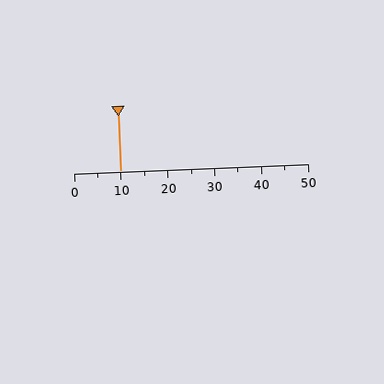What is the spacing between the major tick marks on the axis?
The major ticks are spaced 10 apart.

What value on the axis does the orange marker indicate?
The marker indicates approximately 10.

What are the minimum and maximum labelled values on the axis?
The axis runs from 0 to 50.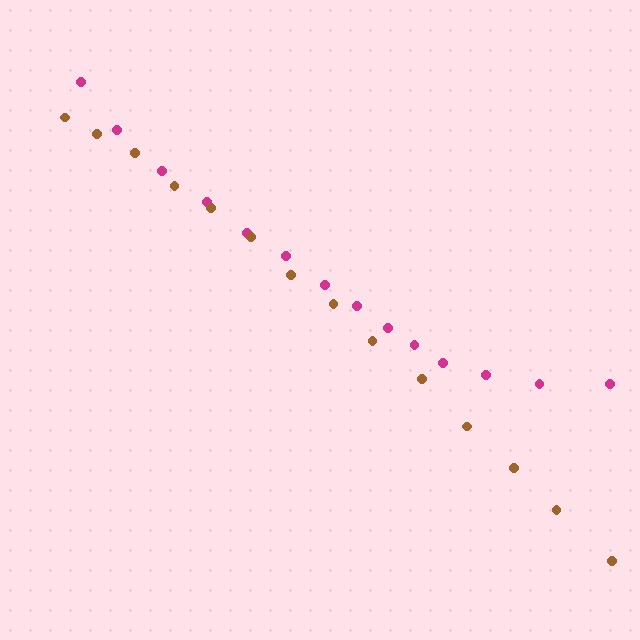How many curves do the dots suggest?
There are 2 distinct paths.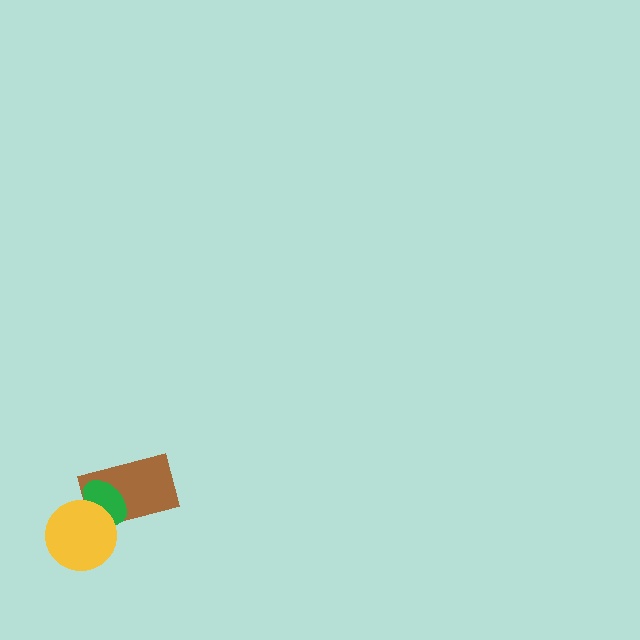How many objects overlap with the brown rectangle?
2 objects overlap with the brown rectangle.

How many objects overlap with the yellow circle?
2 objects overlap with the yellow circle.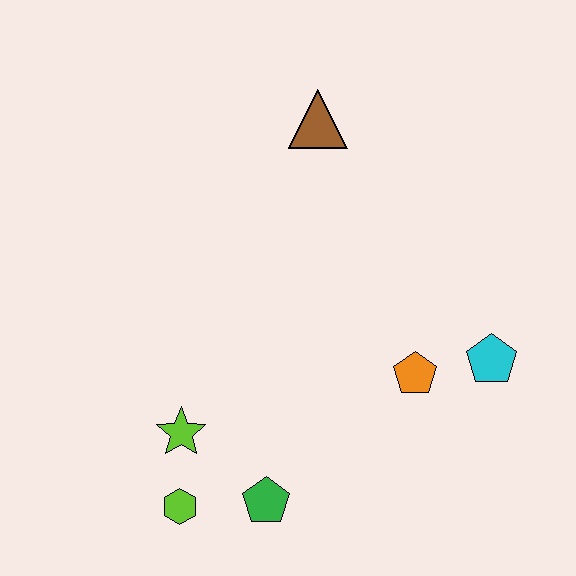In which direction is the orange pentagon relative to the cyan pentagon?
The orange pentagon is to the left of the cyan pentagon.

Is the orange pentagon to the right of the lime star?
Yes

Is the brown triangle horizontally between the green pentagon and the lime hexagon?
No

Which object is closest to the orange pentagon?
The cyan pentagon is closest to the orange pentagon.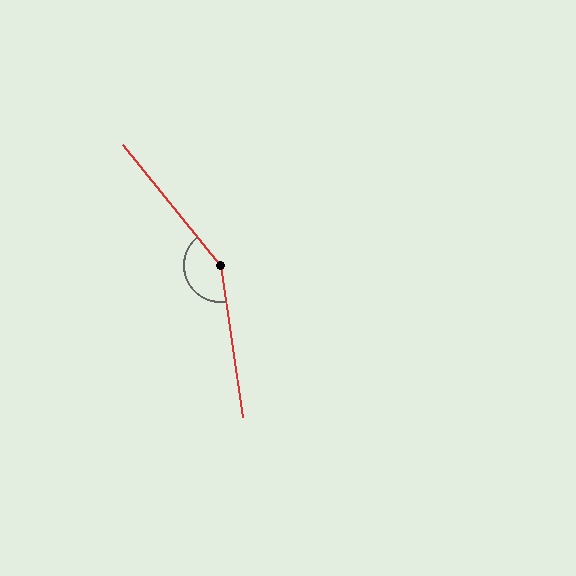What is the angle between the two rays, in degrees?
Approximately 149 degrees.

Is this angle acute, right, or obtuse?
It is obtuse.